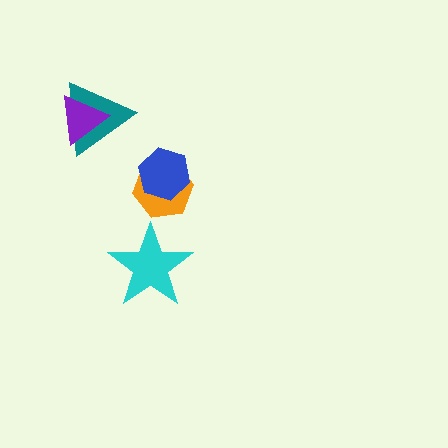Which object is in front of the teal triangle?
The purple triangle is in front of the teal triangle.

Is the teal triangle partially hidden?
Yes, it is partially covered by another shape.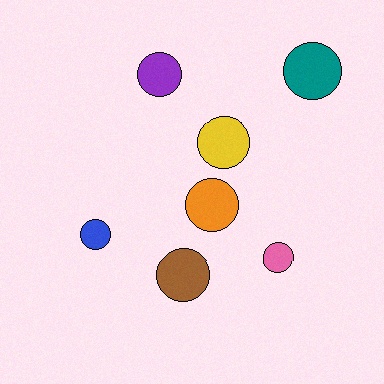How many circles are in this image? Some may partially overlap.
There are 7 circles.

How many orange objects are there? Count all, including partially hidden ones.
There is 1 orange object.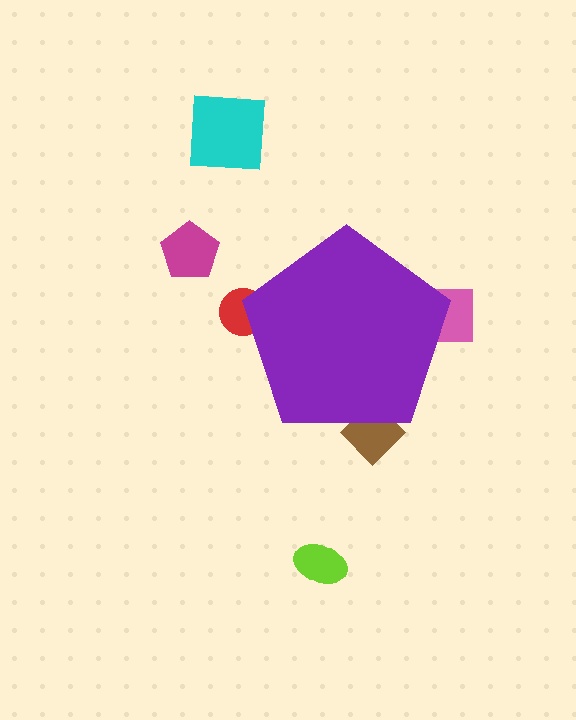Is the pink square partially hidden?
Yes, the pink square is partially hidden behind the purple pentagon.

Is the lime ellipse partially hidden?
No, the lime ellipse is fully visible.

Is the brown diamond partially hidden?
Yes, the brown diamond is partially hidden behind the purple pentagon.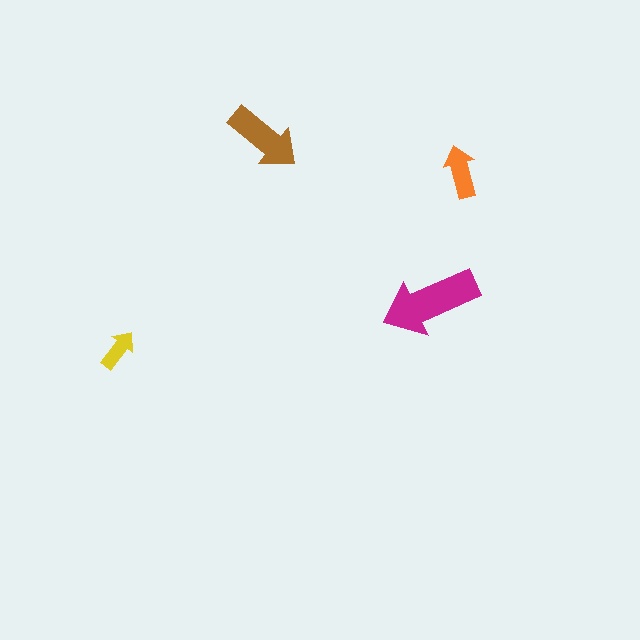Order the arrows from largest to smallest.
the magenta one, the brown one, the orange one, the yellow one.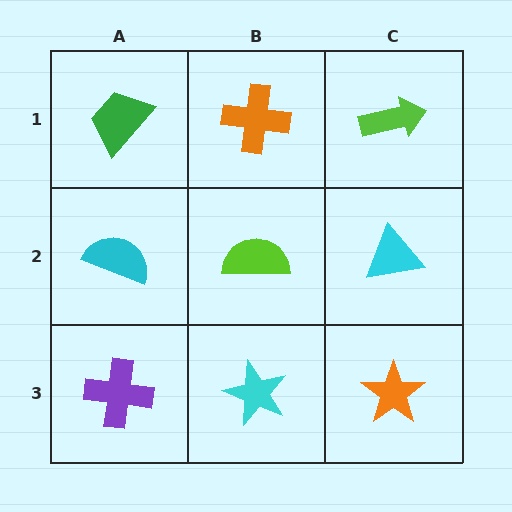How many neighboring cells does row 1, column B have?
3.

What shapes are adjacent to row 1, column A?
A cyan semicircle (row 2, column A), an orange cross (row 1, column B).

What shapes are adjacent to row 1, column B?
A lime semicircle (row 2, column B), a green trapezoid (row 1, column A), a lime arrow (row 1, column C).